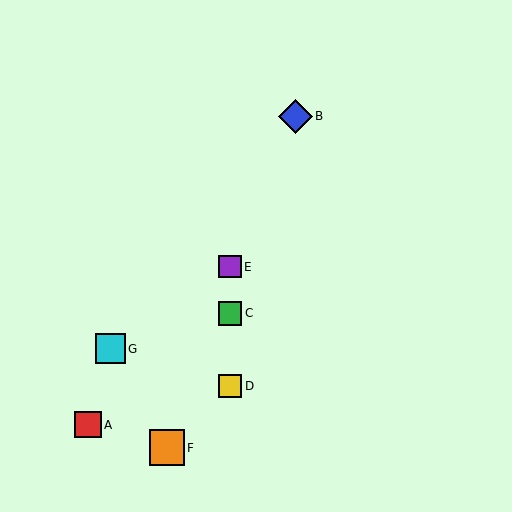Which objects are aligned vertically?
Objects C, D, E are aligned vertically.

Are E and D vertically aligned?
Yes, both are at x≈230.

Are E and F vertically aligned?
No, E is at x≈230 and F is at x≈167.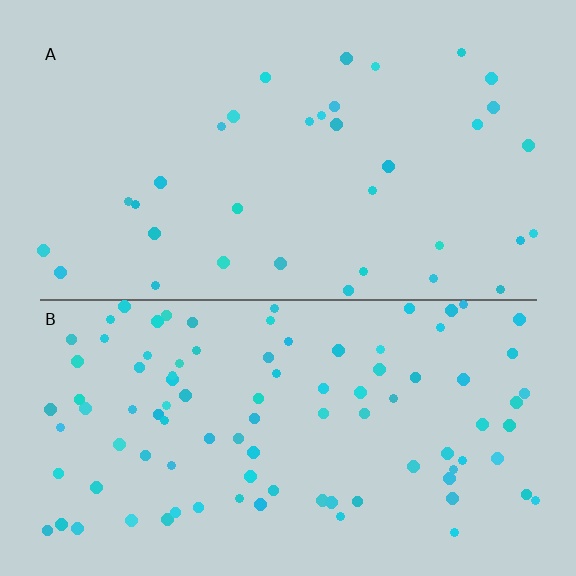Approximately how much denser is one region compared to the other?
Approximately 2.8× — region B over region A.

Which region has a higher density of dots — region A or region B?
B (the bottom).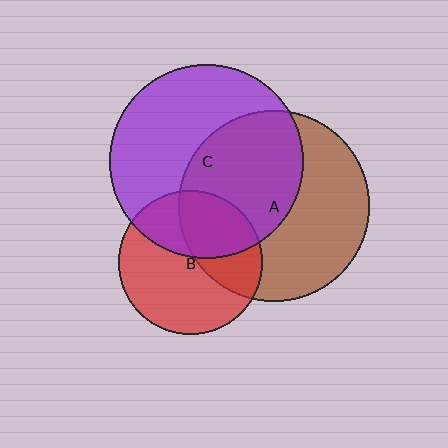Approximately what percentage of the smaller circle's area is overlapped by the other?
Approximately 35%.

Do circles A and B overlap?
Yes.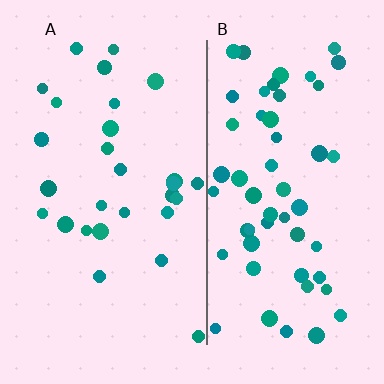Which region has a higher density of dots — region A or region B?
B (the right).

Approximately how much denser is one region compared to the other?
Approximately 1.9× — region B over region A.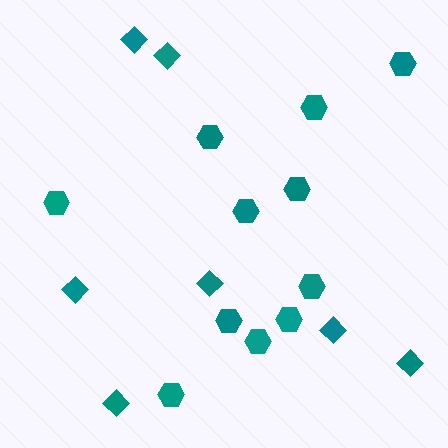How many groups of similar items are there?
There are 2 groups: one group of hexagons (11) and one group of diamonds (7).